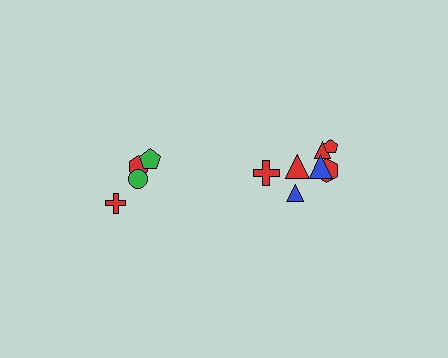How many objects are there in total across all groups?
There are 11 objects.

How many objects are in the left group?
There are 4 objects.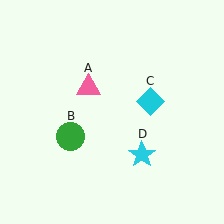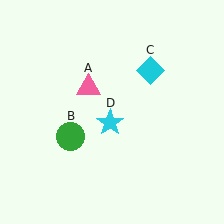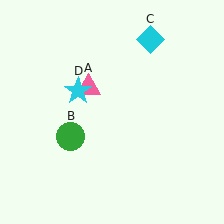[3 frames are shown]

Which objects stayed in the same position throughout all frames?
Pink triangle (object A) and green circle (object B) remained stationary.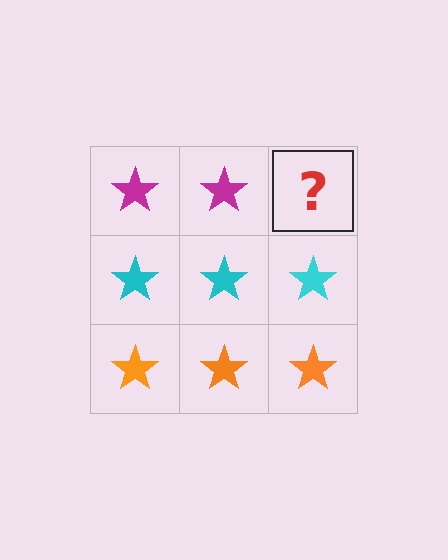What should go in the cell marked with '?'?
The missing cell should contain a magenta star.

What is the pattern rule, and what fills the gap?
The rule is that each row has a consistent color. The gap should be filled with a magenta star.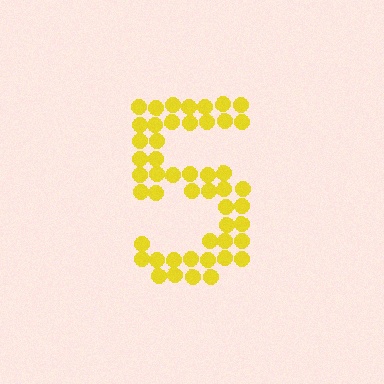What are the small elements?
The small elements are circles.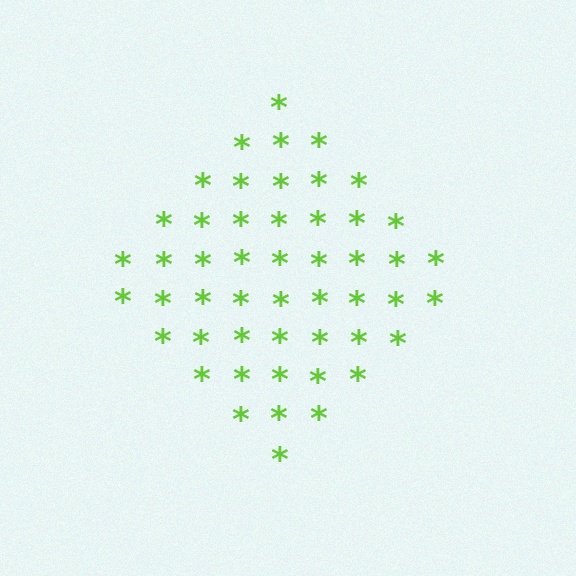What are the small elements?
The small elements are asterisks.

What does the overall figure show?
The overall figure shows a diamond.